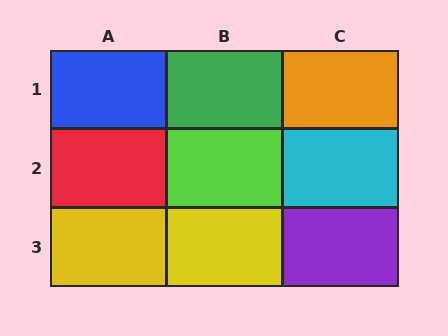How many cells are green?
1 cell is green.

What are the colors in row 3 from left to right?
Yellow, yellow, purple.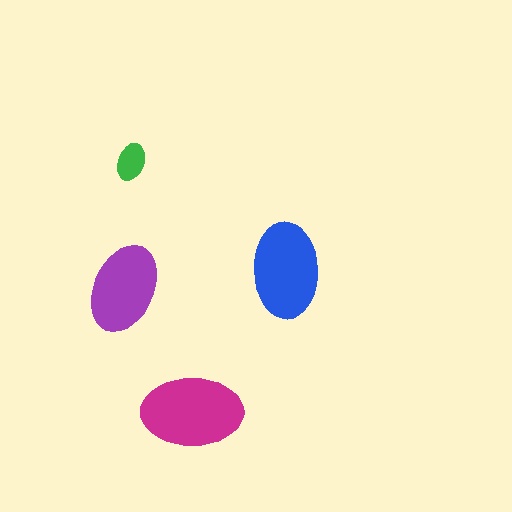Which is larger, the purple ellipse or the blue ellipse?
The blue one.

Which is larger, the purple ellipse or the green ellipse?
The purple one.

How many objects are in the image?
There are 4 objects in the image.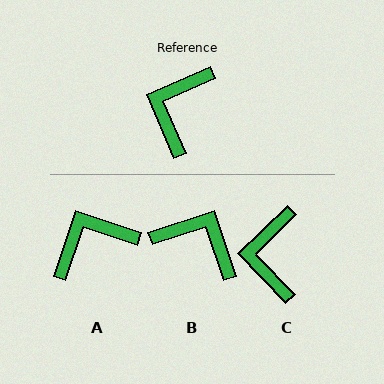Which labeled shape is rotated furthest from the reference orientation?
B, about 95 degrees away.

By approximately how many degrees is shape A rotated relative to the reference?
Approximately 42 degrees clockwise.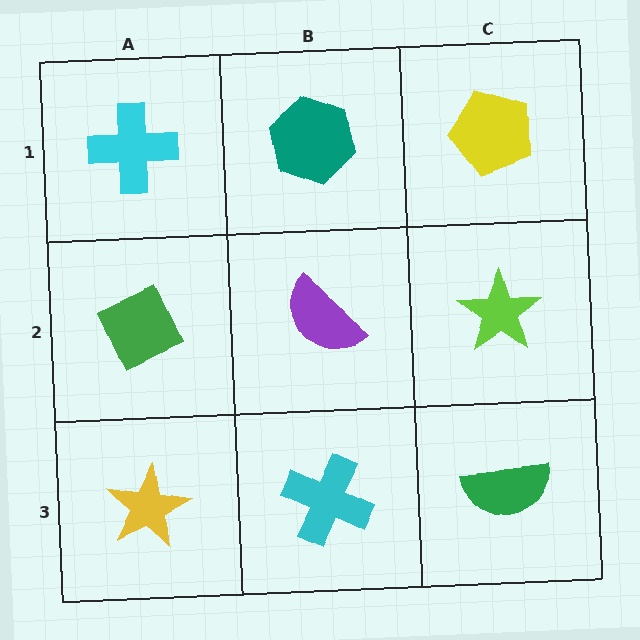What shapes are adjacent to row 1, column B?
A purple semicircle (row 2, column B), a cyan cross (row 1, column A), a yellow pentagon (row 1, column C).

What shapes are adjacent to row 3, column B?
A purple semicircle (row 2, column B), a yellow star (row 3, column A), a green semicircle (row 3, column C).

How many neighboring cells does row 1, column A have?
2.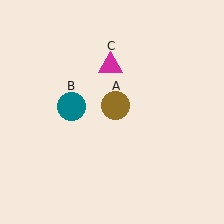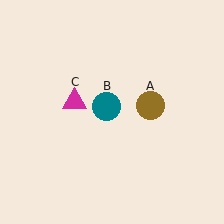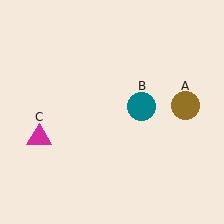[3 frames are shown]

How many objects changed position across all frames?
3 objects changed position: brown circle (object A), teal circle (object B), magenta triangle (object C).